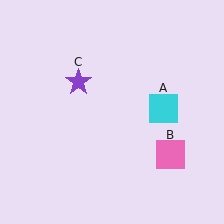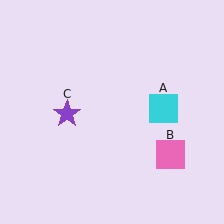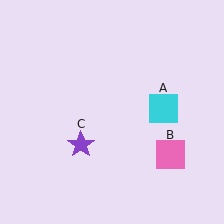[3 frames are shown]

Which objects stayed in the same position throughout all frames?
Cyan square (object A) and pink square (object B) remained stationary.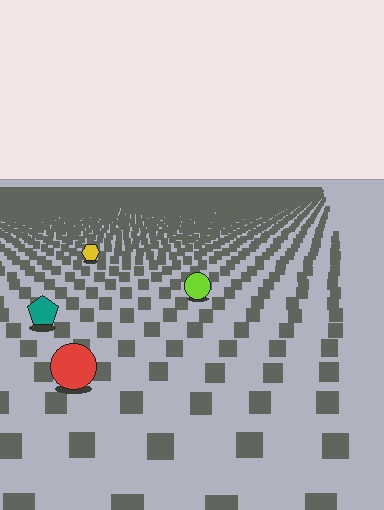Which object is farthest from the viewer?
The yellow hexagon is farthest from the viewer. It appears smaller and the ground texture around it is denser.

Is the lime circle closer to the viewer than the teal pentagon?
No. The teal pentagon is closer — you can tell from the texture gradient: the ground texture is coarser near it.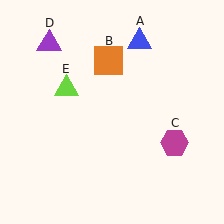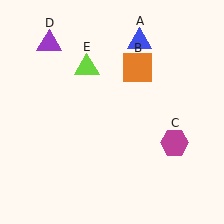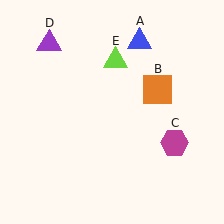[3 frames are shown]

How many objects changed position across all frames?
2 objects changed position: orange square (object B), lime triangle (object E).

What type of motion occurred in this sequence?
The orange square (object B), lime triangle (object E) rotated clockwise around the center of the scene.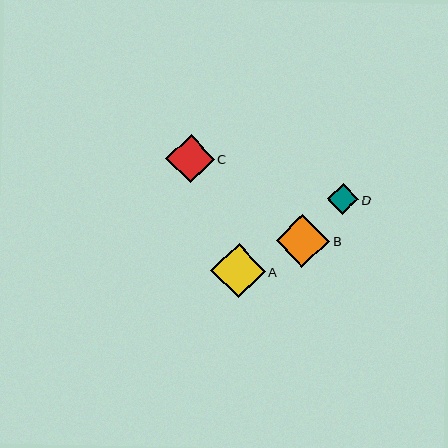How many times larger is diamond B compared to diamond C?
Diamond B is approximately 1.1 times the size of diamond C.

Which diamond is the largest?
Diamond A is the largest with a size of approximately 54 pixels.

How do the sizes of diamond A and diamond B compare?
Diamond A and diamond B are approximately the same size.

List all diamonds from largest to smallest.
From largest to smallest: A, B, C, D.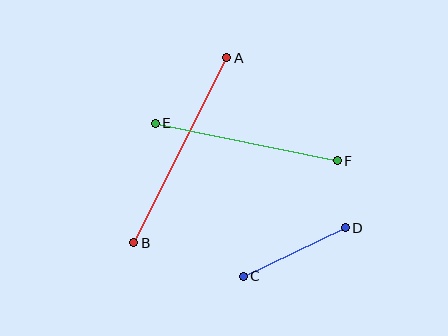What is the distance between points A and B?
The distance is approximately 207 pixels.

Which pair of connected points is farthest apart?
Points A and B are farthest apart.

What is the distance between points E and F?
The distance is approximately 186 pixels.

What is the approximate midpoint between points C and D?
The midpoint is at approximately (294, 252) pixels.